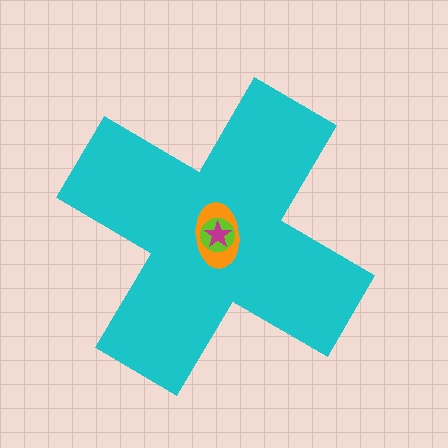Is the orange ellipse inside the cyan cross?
Yes.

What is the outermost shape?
The cyan cross.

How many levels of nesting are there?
4.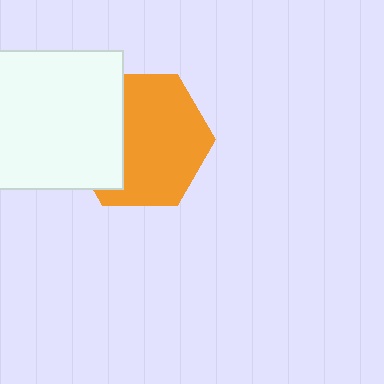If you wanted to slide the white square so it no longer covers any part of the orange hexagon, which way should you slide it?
Slide it left — that is the most direct way to separate the two shapes.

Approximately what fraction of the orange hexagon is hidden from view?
Roughly 33% of the orange hexagon is hidden behind the white square.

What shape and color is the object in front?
The object in front is a white square.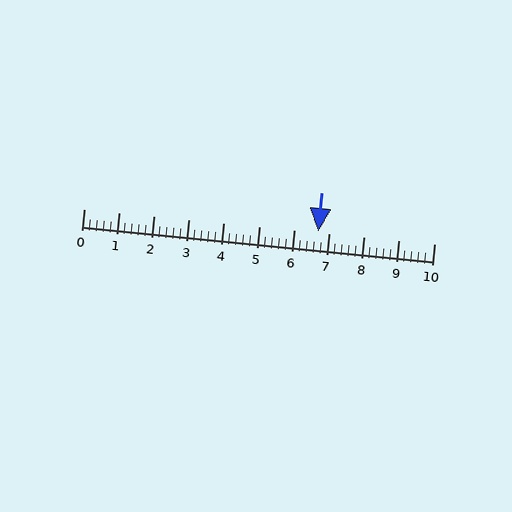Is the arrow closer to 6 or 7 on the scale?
The arrow is closer to 7.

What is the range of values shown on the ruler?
The ruler shows values from 0 to 10.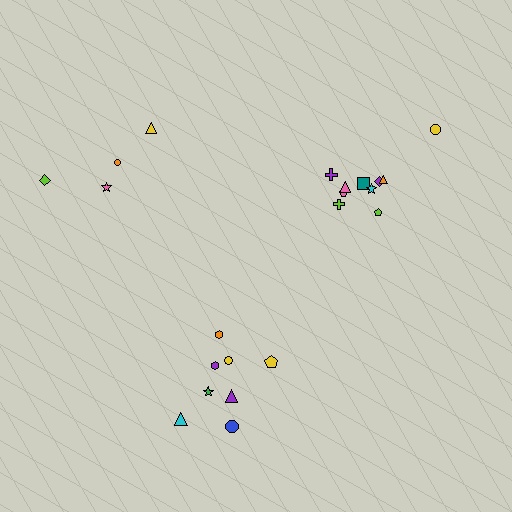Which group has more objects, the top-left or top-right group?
The top-right group.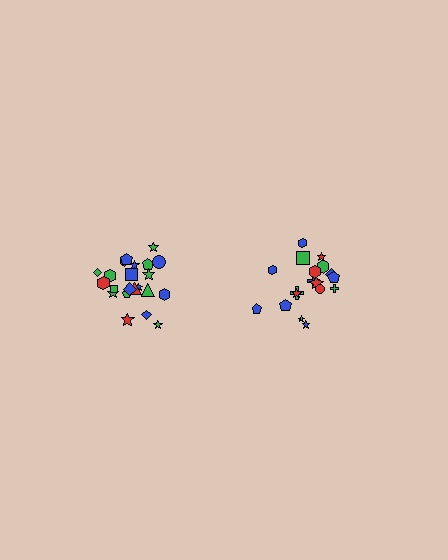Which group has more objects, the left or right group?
The left group.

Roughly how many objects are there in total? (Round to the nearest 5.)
Roughly 40 objects in total.